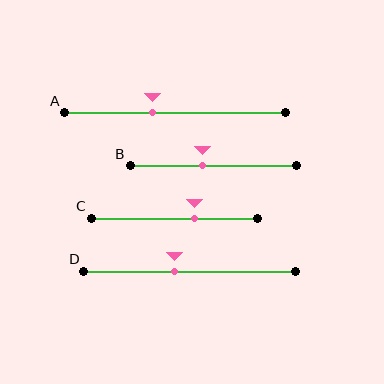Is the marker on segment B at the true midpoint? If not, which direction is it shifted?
No, the marker on segment B is shifted to the left by about 7% of the segment length.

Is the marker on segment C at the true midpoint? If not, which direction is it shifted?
No, the marker on segment C is shifted to the right by about 12% of the segment length.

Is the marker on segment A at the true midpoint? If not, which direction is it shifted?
No, the marker on segment A is shifted to the left by about 10% of the segment length.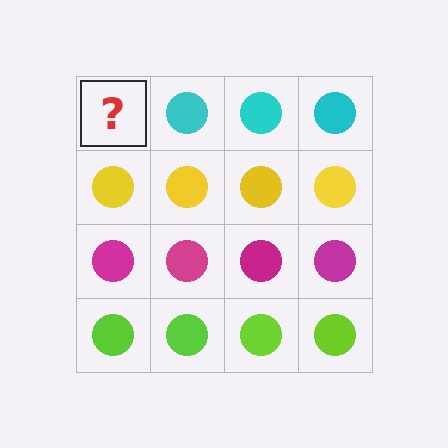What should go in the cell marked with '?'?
The missing cell should contain a cyan circle.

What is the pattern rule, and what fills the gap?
The rule is that each row has a consistent color. The gap should be filled with a cyan circle.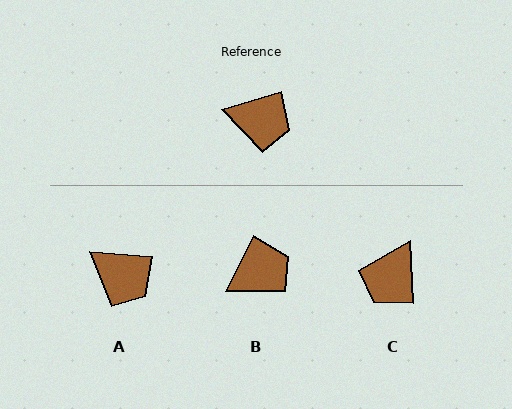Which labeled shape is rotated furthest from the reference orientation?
C, about 104 degrees away.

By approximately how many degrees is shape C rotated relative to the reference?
Approximately 104 degrees clockwise.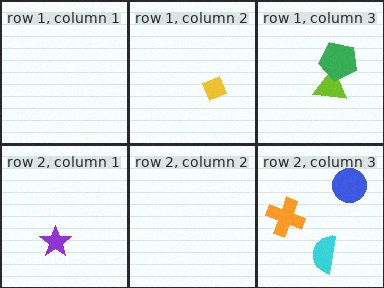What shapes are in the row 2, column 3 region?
The blue circle, the orange cross, the cyan semicircle.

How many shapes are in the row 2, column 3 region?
3.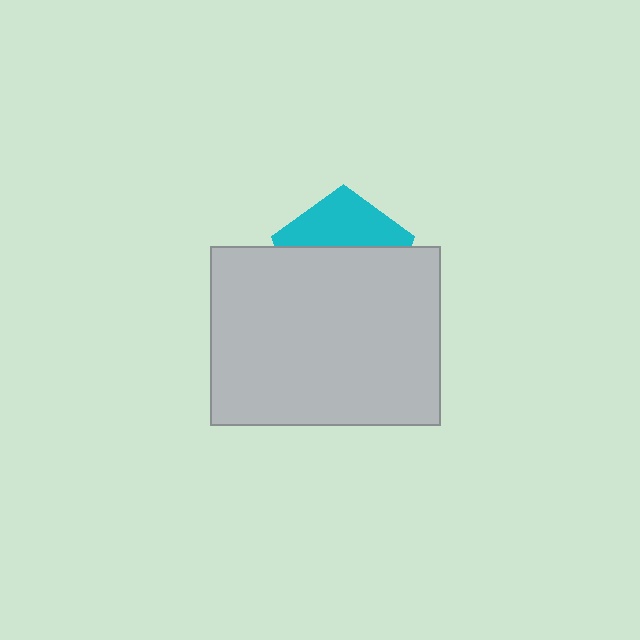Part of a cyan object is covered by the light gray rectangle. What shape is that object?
It is a pentagon.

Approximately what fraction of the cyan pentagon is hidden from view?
Roughly 63% of the cyan pentagon is hidden behind the light gray rectangle.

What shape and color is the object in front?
The object in front is a light gray rectangle.